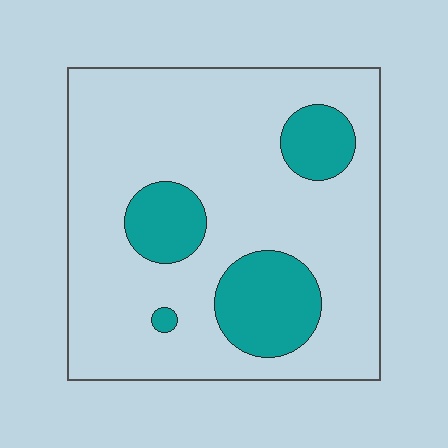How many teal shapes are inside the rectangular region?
4.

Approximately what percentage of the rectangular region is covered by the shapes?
Approximately 20%.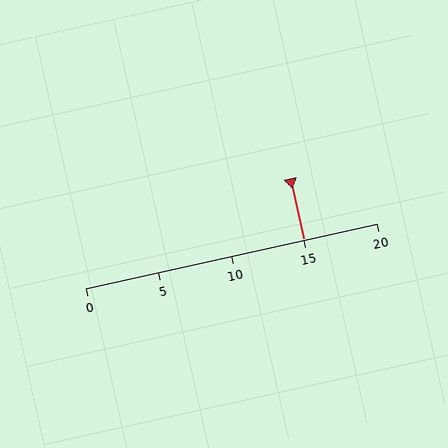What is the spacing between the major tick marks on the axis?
The major ticks are spaced 5 apart.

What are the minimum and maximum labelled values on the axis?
The axis runs from 0 to 20.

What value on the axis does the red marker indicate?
The marker indicates approximately 15.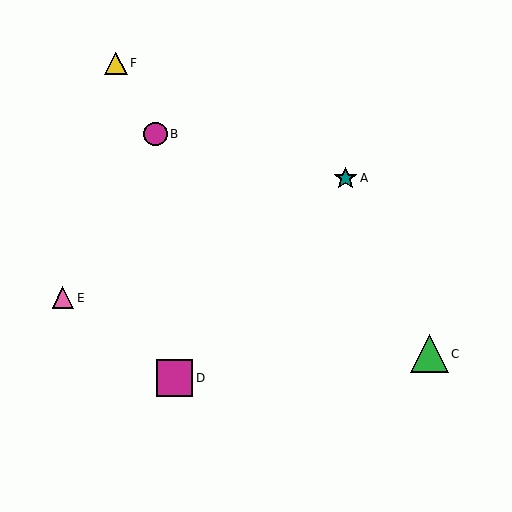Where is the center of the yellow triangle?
The center of the yellow triangle is at (116, 63).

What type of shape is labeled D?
Shape D is a magenta square.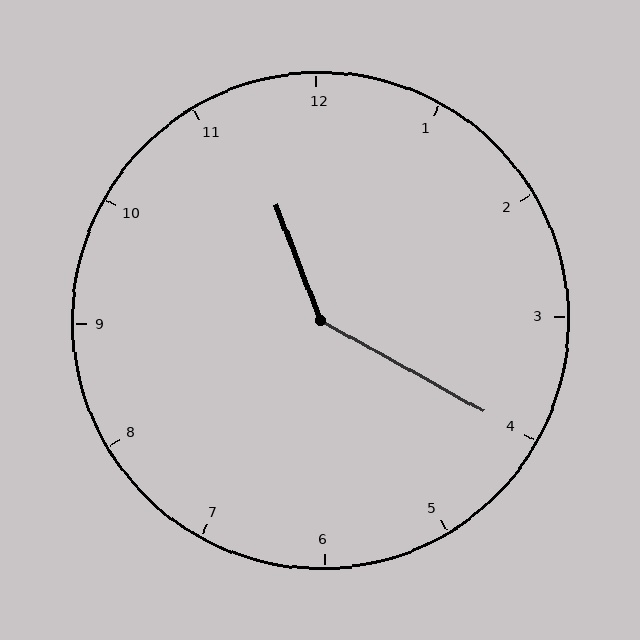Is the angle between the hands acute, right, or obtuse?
It is obtuse.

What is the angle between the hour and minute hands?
Approximately 140 degrees.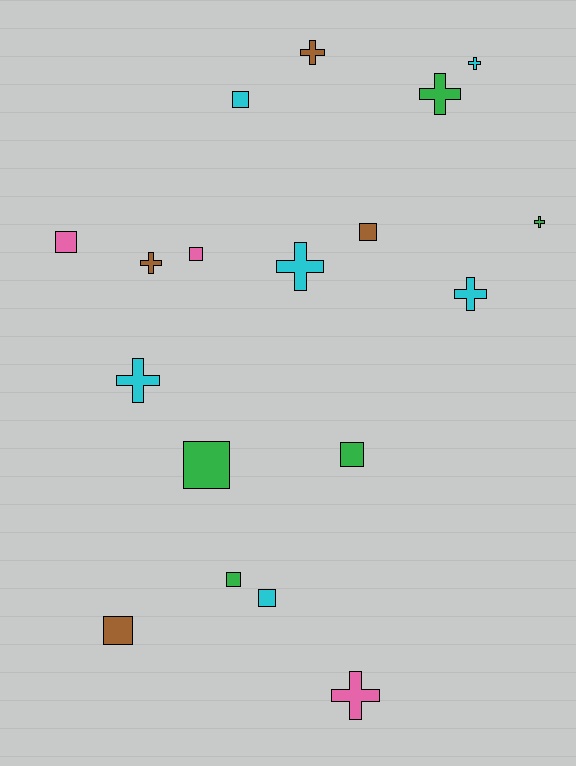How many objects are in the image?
There are 18 objects.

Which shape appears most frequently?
Cross, with 9 objects.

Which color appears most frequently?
Cyan, with 6 objects.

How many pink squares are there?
There are 2 pink squares.